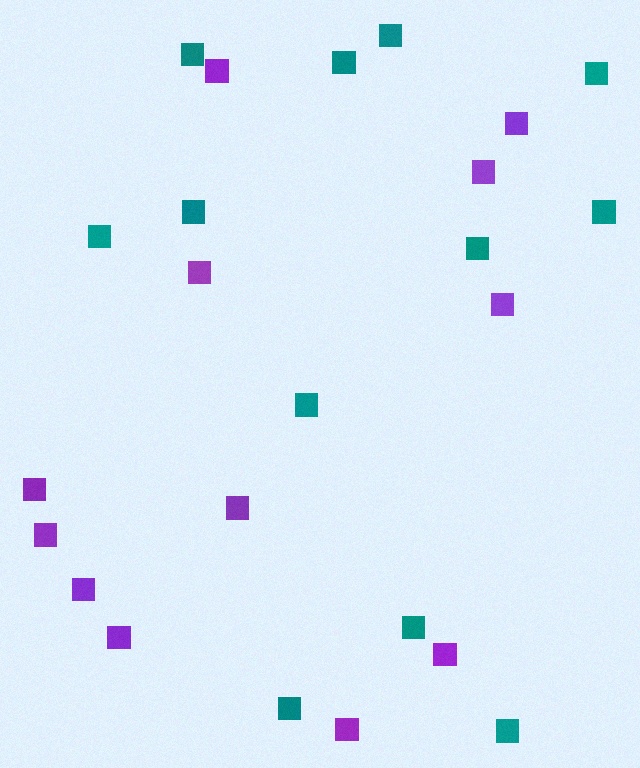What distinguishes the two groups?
There are 2 groups: one group of teal squares (12) and one group of purple squares (12).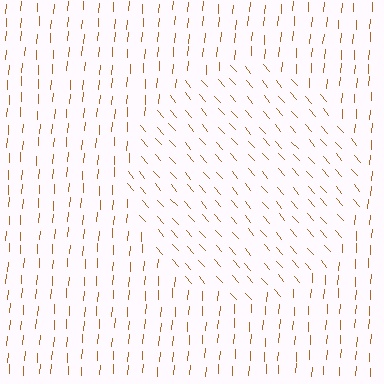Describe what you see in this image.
The image is filled with small brown line segments. A circle region in the image has lines oriented differently from the surrounding lines, creating a visible texture boundary.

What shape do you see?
I see a circle.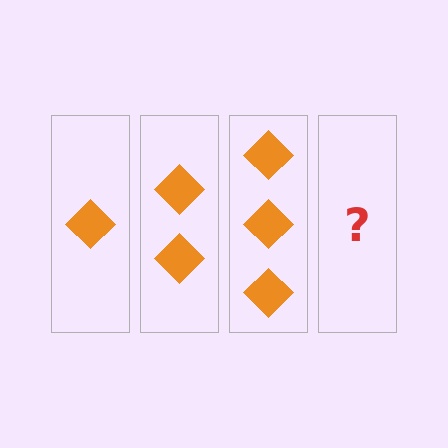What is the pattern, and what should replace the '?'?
The pattern is that each step adds one more diamond. The '?' should be 4 diamonds.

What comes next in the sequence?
The next element should be 4 diamonds.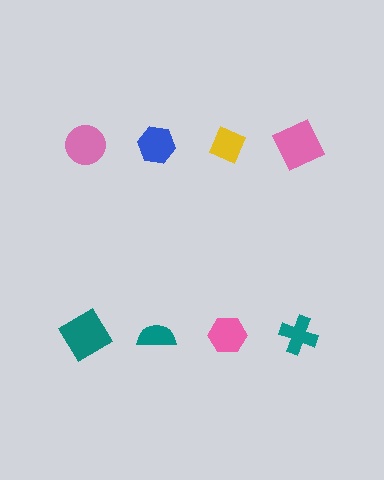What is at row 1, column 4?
A pink square.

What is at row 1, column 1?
A pink circle.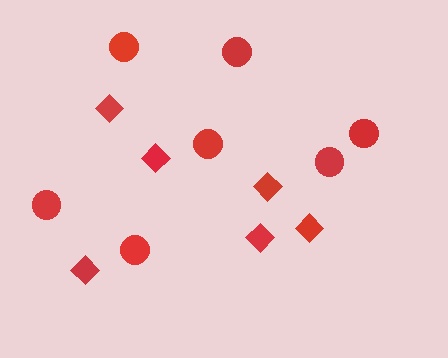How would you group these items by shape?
There are 2 groups: one group of diamonds (6) and one group of circles (7).